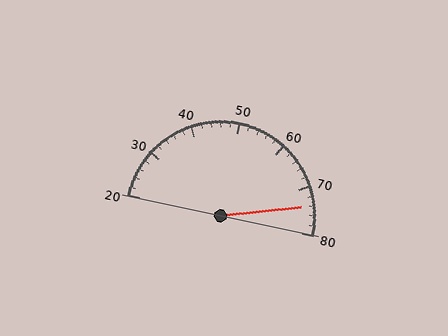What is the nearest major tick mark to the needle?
The nearest major tick mark is 70.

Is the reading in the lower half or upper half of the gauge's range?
The reading is in the upper half of the range (20 to 80).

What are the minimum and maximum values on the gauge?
The gauge ranges from 20 to 80.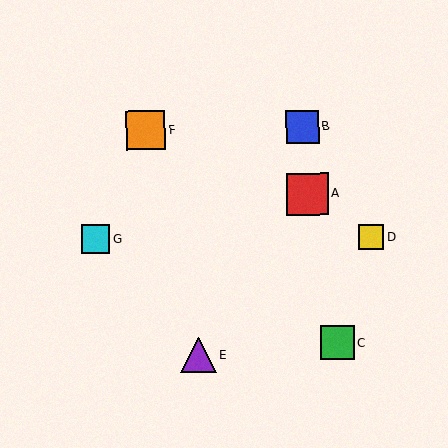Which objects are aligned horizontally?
Objects D, G are aligned horizontally.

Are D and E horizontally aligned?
No, D is at y≈237 and E is at y≈355.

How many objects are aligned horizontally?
2 objects (D, G) are aligned horizontally.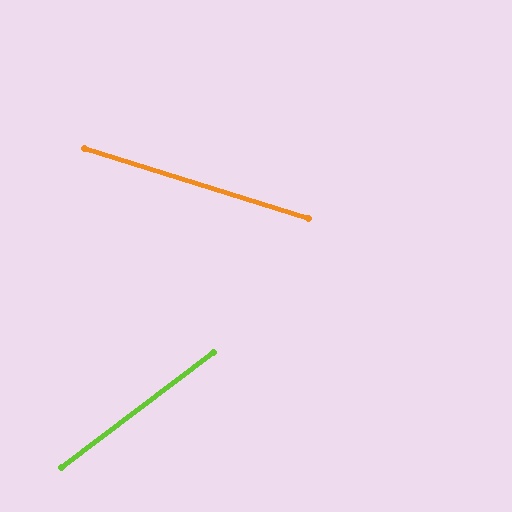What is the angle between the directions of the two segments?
Approximately 54 degrees.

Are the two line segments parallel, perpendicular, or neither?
Neither parallel nor perpendicular — they differ by about 54°.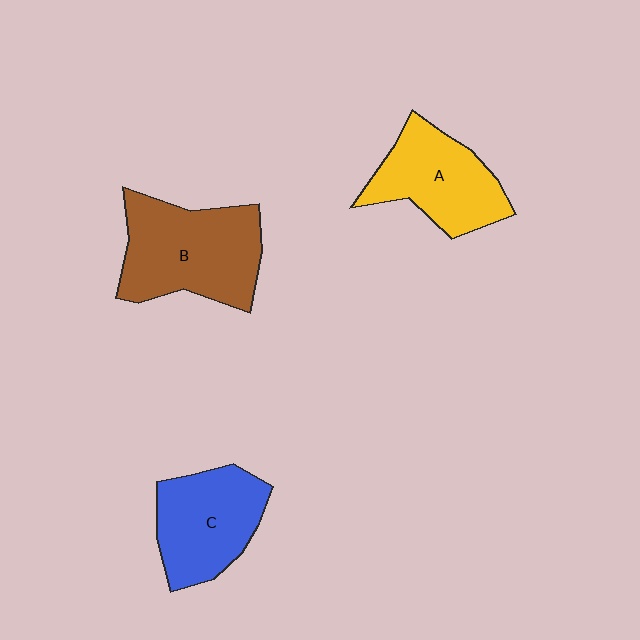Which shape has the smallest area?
Shape A (yellow).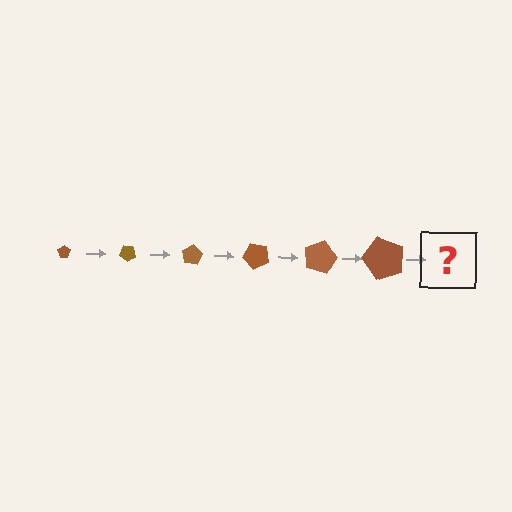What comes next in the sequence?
The next element should be a pentagon, larger than the previous one and rotated 240 degrees from the start.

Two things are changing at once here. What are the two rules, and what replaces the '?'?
The two rules are that the pentagon grows larger each step and it rotates 40 degrees each step. The '?' should be a pentagon, larger than the previous one and rotated 240 degrees from the start.